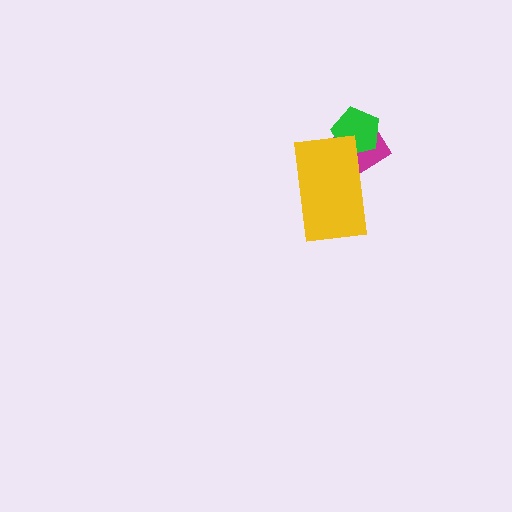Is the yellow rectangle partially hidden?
No, no other shape covers it.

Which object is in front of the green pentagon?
The yellow rectangle is in front of the green pentagon.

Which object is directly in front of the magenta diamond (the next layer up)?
The green pentagon is directly in front of the magenta diamond.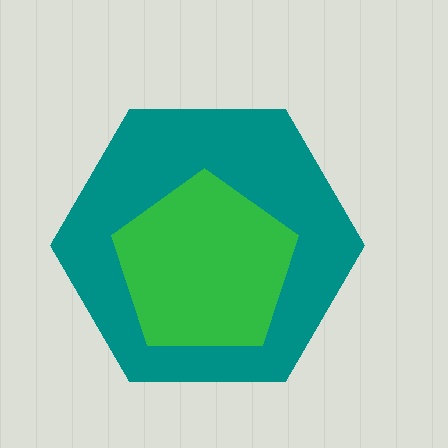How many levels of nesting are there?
2.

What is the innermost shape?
The green pentagon.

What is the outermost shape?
The teal hexagon.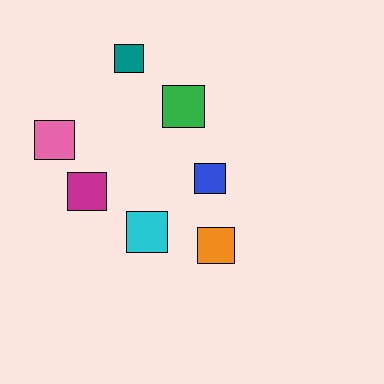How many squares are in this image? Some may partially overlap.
There are 7 squares.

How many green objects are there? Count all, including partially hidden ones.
There is 1 green object.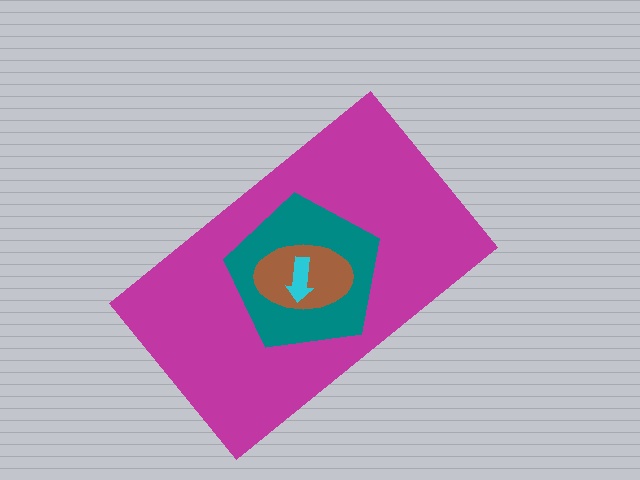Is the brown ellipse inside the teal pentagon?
Yes.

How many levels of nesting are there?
4.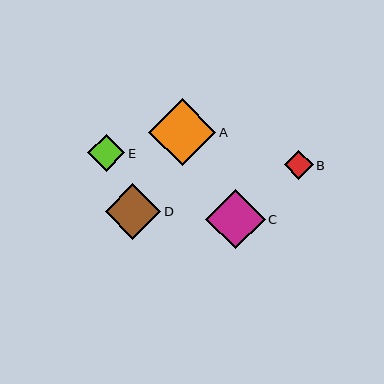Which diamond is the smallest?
Diamond B is the smallest with a size of approximately 28 pixels.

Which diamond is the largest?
Diamond A is the largest with a size of approximately 67 pixels.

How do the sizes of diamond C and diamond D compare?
Diamond C and diamond D are approximately the same size.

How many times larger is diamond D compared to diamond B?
Diamond D is approximately 2.0 times the size of diamond B.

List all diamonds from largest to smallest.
From largest to smallest: A, C, D, E, B.